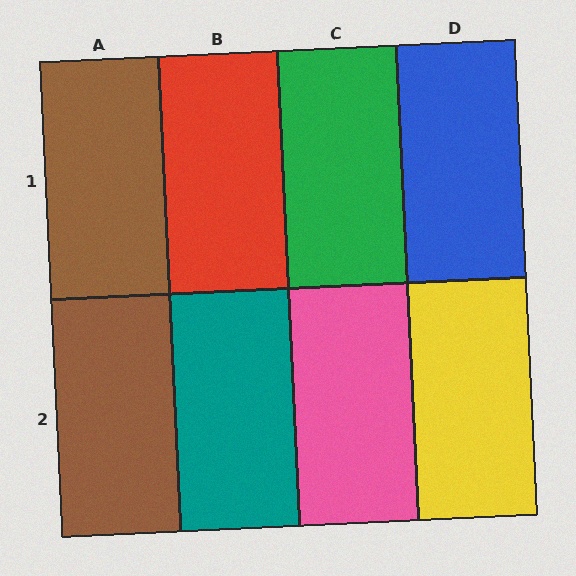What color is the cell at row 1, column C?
Green.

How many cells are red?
1 cell is red.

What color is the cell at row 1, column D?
Blue.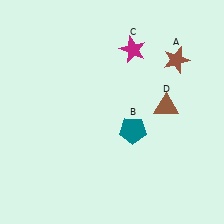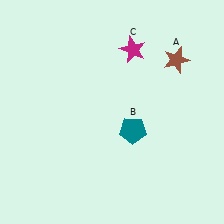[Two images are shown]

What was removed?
The brown triangle (D) was removed in Image 2.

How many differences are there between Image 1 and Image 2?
There is 1 difference between the two images.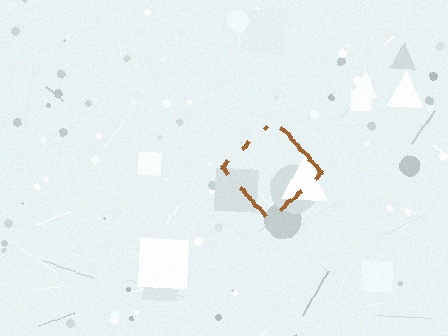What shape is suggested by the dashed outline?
The dashed outline suggests a diamond.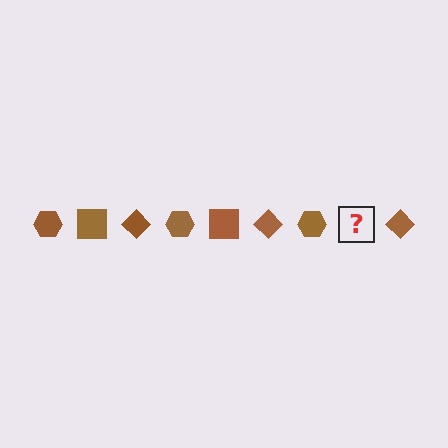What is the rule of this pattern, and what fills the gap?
The rule is that the pattern cycles through hexagon, square, diamond shapes in brown. The gap should be filled with a brown square.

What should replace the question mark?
The question mark should be replaced with a brown square.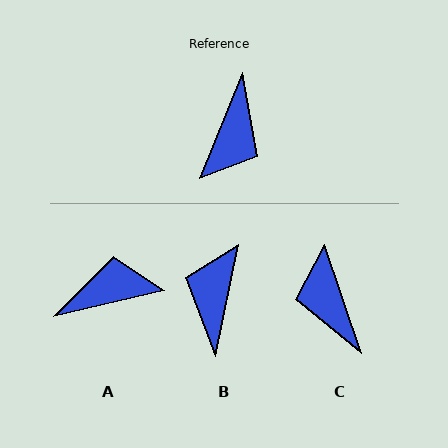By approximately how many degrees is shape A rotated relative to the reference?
Approximately 125 degrees counter-clockwise.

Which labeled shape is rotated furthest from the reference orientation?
B, about 170 degrees away.